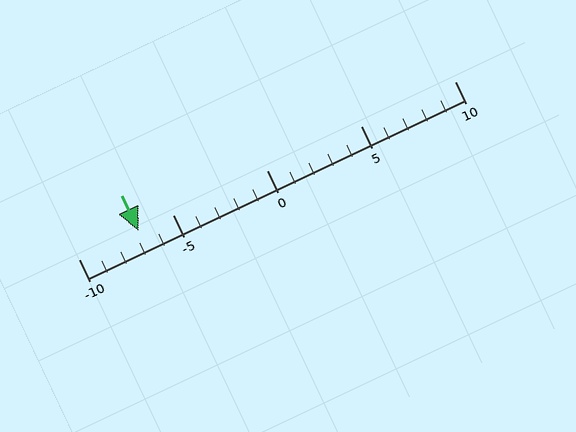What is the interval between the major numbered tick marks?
The major tick marks are spaced 5 units apart.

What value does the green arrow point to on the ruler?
The green arrow points to approximately -7.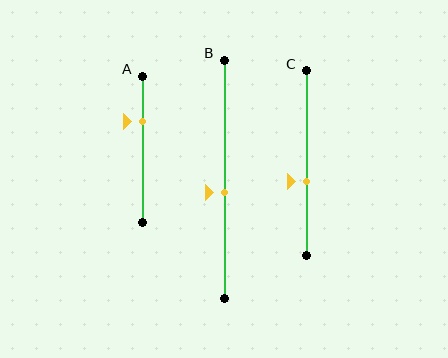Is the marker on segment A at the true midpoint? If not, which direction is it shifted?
No, the marker on segment A is shifted upward by about 19% of the segment length.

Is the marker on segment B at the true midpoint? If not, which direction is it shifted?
No, the marker on segment B is shifted downward by about 6% of the segment length.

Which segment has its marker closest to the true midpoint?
Segment B has its marker closest to the true midpoint.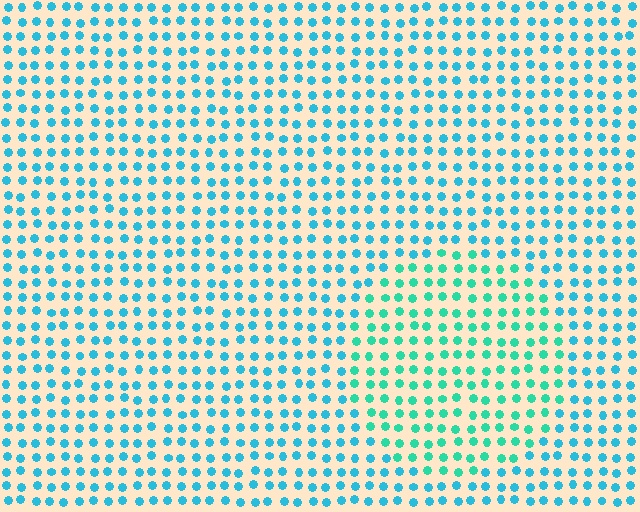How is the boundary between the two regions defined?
The boundary is defined purely by a slight shift in hue (about 29 degrees). Spacing, size, and orientation are identical on both sides.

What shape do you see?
I see a circle.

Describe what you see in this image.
The image is filled with small cyan elements in a uniform arrangement. A circle-shaped region is visible where the elements are tinted to a slightly different hue, forming a subtle color boundary.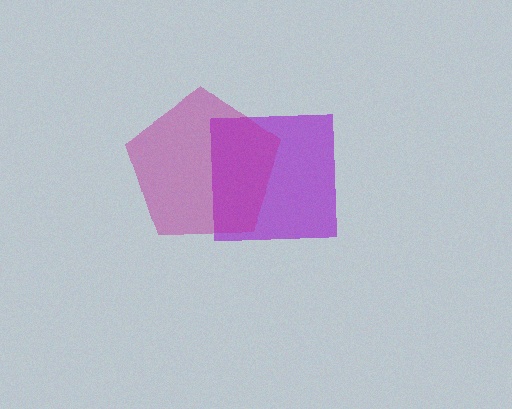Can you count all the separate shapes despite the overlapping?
Yes, there are 2 separate shapes.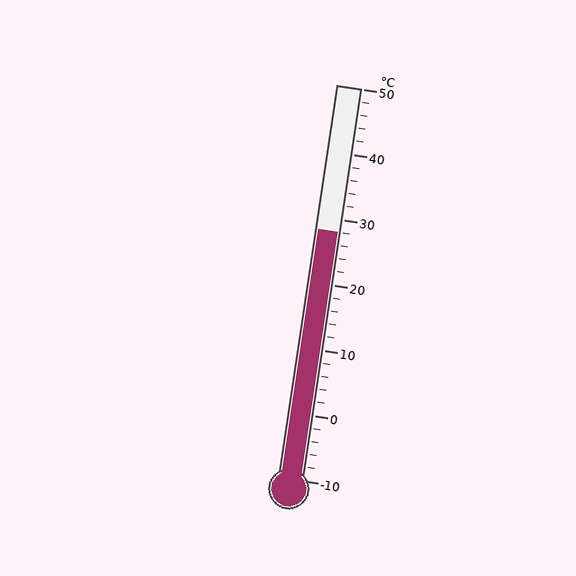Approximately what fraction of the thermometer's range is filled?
The thermometer is filled to approximately 65% of its range.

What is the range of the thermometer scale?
The thermometer scale ranges from -10°C to 50°C.